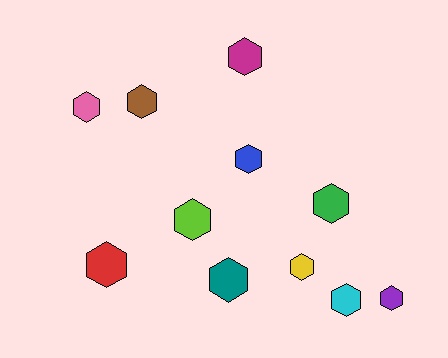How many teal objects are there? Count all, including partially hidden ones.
There is 1 teal object.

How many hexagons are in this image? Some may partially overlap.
There are 11 hexagons.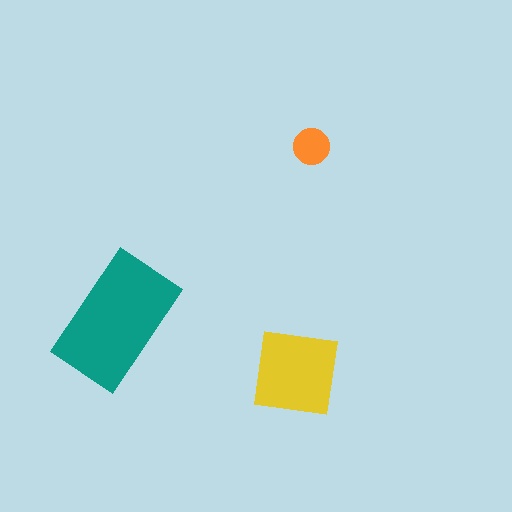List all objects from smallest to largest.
The orange circle, the yellow square, the teal rectangle.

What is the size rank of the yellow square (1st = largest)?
2nd.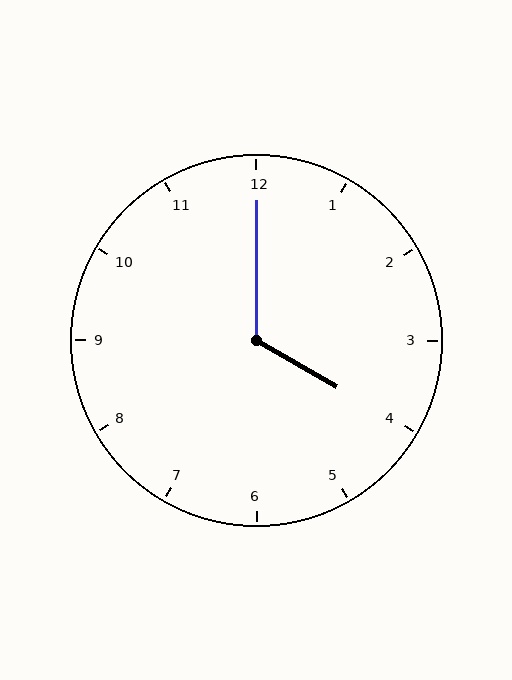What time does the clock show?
4:00.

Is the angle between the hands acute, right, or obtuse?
It is obtuse.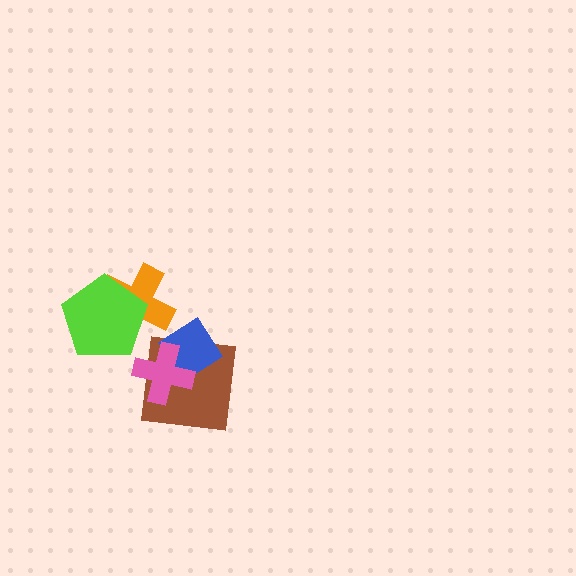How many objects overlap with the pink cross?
2 objects overlap with the pink cross.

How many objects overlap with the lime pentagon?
1 object overlaps with the lime pentagon.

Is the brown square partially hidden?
Yes, it is partially covered by another shape.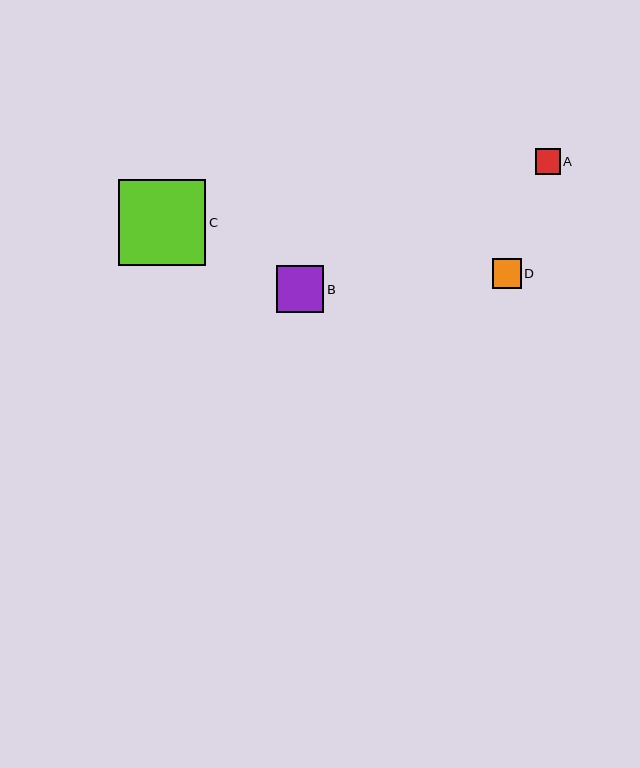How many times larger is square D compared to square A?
Square D is approximately 1.2 times the size of square A.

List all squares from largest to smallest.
From largest to smallest: C, B, D, A.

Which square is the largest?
Square C is the largest with a size of approximately 87 pixels.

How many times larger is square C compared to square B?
Square C is approximately 1.8 times the size of square B.